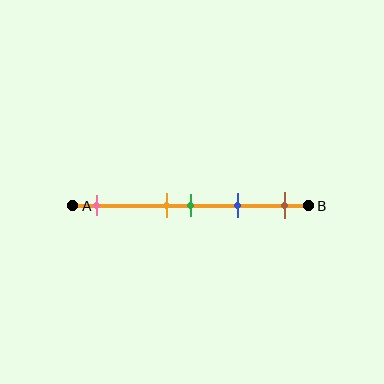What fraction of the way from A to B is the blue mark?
The blue mark is approximately 70% (0.7) of the way from A to B.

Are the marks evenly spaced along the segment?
No, the marks are not evenly spaced.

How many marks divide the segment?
There are 5 marks dividing the segment.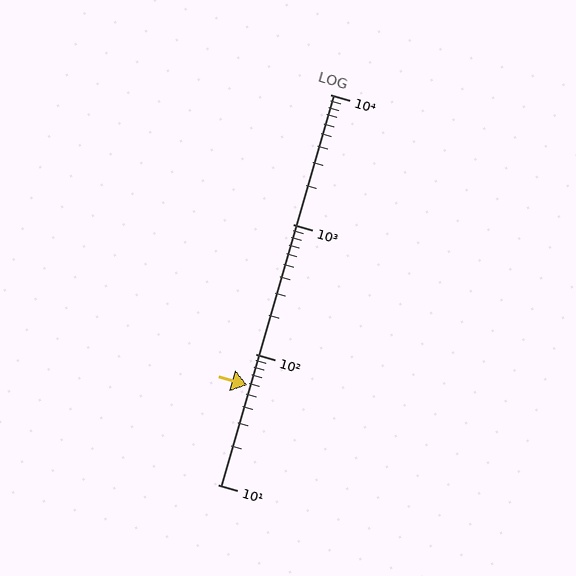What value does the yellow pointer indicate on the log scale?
The pointer indicates approximately 58.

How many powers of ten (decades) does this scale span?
The scale spans 3 decades, from 10 to 10000.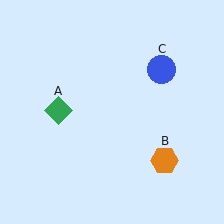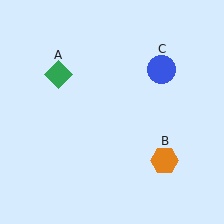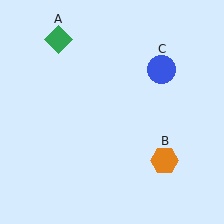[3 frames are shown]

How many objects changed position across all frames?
1 object changed position: green diamond (object A).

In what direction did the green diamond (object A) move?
The green diamond (object A) moved up.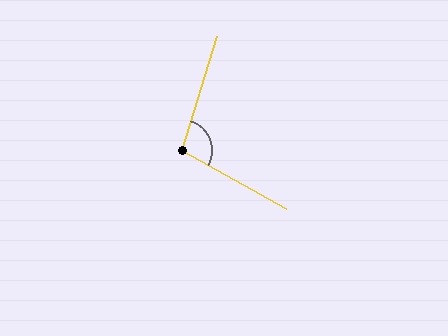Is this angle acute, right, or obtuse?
It is obtuse.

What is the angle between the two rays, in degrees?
Approximately 102 degrees.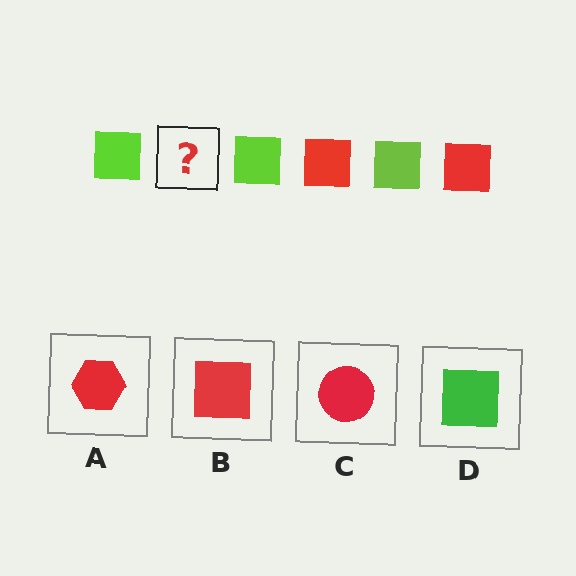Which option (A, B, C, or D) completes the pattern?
B.